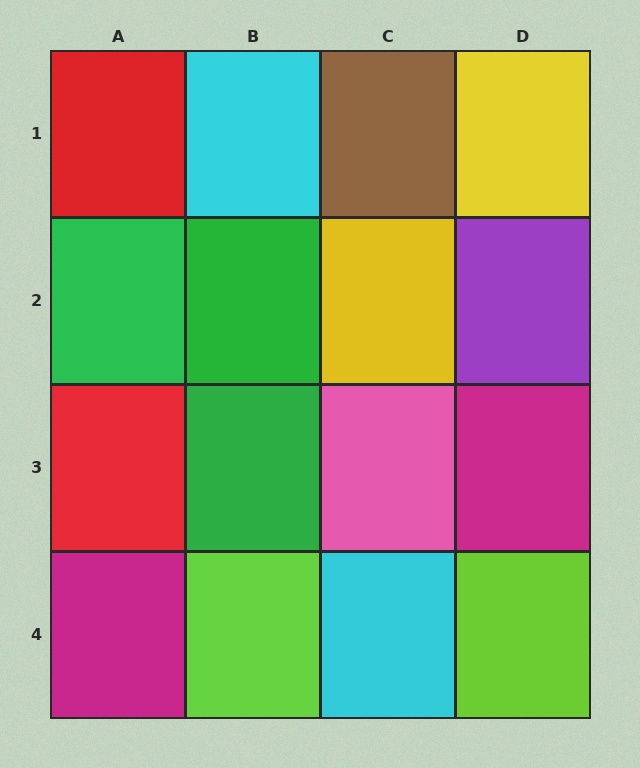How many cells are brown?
1 cell is brown.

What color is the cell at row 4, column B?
Lime.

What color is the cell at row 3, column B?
Green.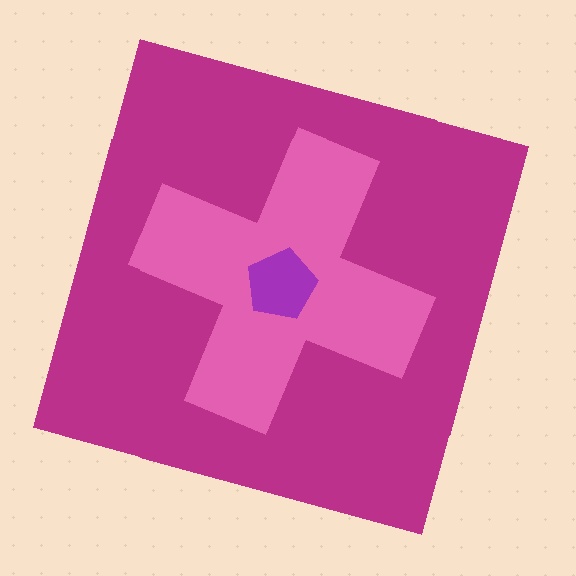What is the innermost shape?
The purple pentagon.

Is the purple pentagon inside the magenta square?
Yes.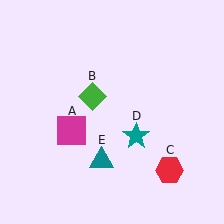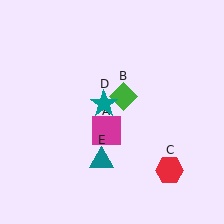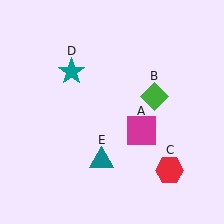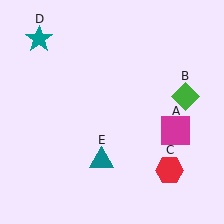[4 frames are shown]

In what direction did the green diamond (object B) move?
The green diamond (object B) moved right.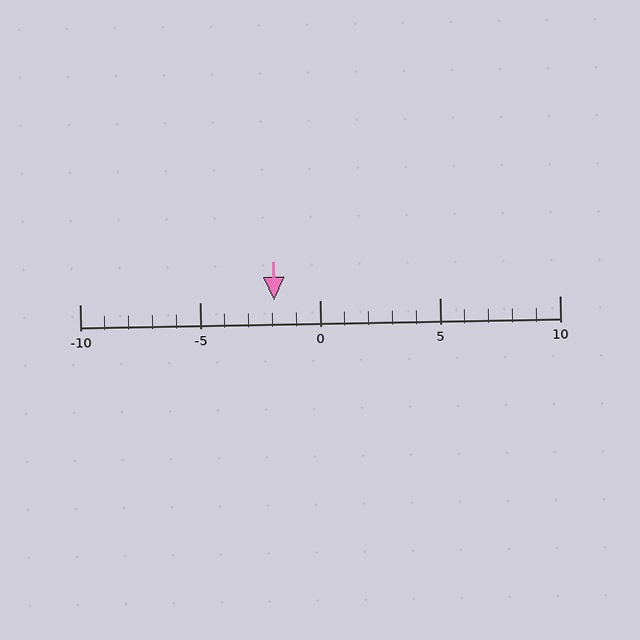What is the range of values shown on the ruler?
The ruler shows values from -10 to 10.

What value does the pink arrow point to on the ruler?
The pink arrow points to approximately -2.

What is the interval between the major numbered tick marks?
The major tick marks are spaced 5 units apart.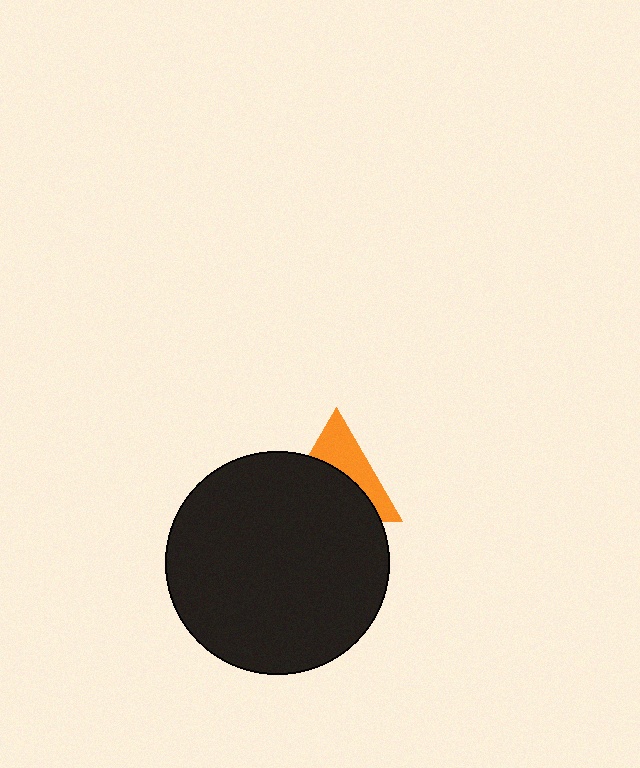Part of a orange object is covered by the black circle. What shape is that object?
It is a triangle.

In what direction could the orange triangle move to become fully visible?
The orange triangle could move up. That would shift it out from behind the black circle entirely.